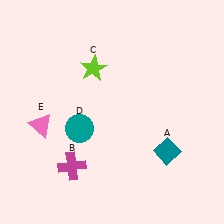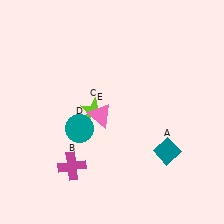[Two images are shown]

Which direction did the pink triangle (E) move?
The pink triangle (E) moved right.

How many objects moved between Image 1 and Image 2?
2 objects moved between the two images.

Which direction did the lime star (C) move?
The lime star (C) moved down.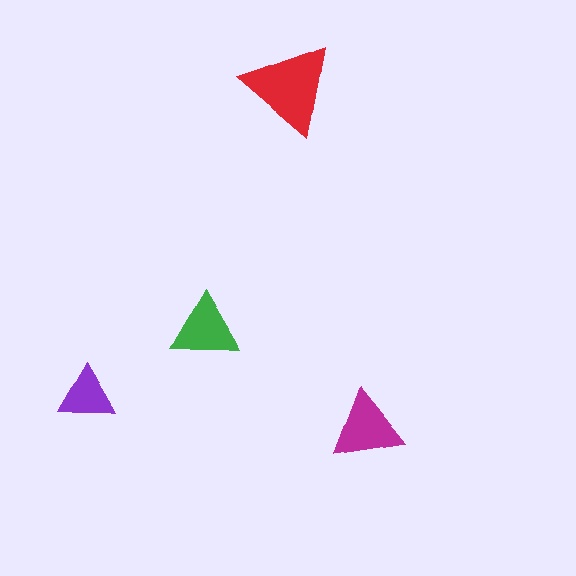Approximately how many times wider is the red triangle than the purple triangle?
About 1.5 times wider.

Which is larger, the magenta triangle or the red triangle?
The red one.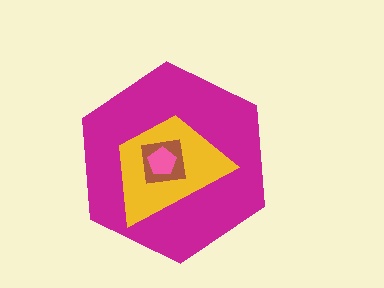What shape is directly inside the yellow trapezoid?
The brown square.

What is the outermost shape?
The magenta hexagon.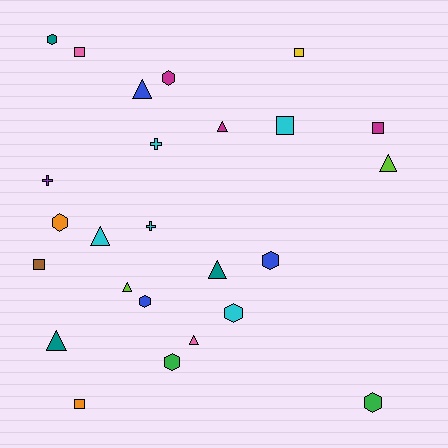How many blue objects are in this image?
There are 3 blue objects.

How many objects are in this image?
There are 25 objects.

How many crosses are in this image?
There are 3 crosses.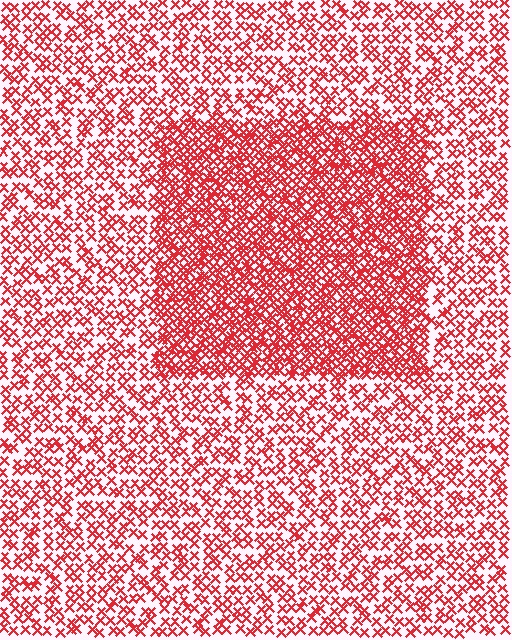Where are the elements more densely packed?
The elements are more densely packed inside the rectangle boundary.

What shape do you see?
I see a rectangle.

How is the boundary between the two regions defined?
The boundary is defined by a change in element density (approximately 2.0x ratio). All elements are the same color, size, and shape.